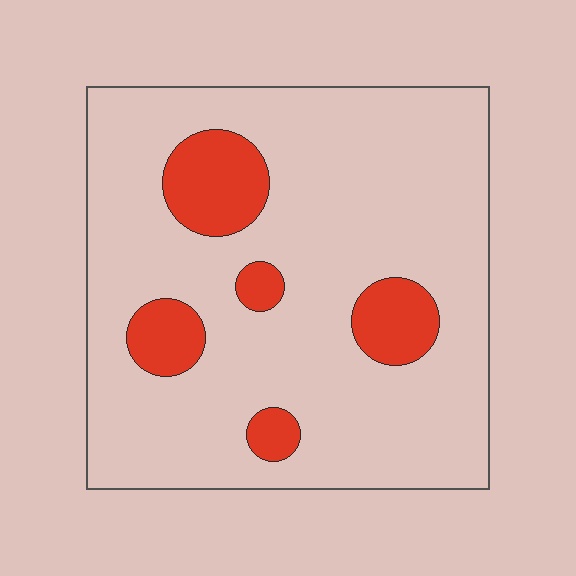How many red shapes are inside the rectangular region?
5.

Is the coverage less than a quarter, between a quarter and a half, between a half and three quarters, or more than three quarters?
Less than a quarter.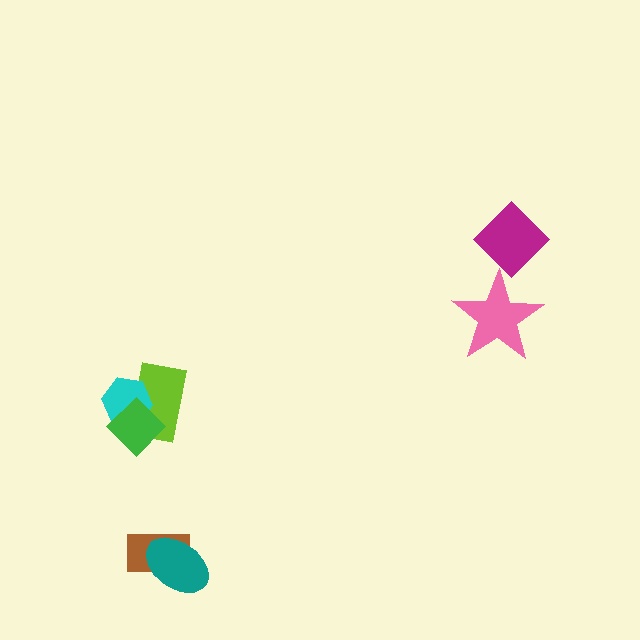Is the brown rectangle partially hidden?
Yes, it is partially covered by another shape.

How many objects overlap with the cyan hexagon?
2 objects overlap with the cyan hexagon.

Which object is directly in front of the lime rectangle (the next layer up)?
The cyan hexagon is directly in front of the lime rectangle.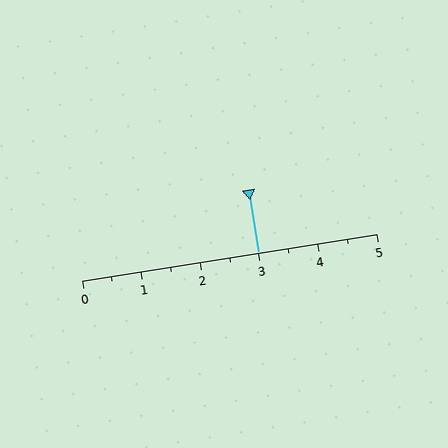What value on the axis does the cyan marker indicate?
The marker indicates approximately 3.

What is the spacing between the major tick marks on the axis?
The major ticks are spaced 1 apart.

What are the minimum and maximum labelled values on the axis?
The axis runs from 0 to 5.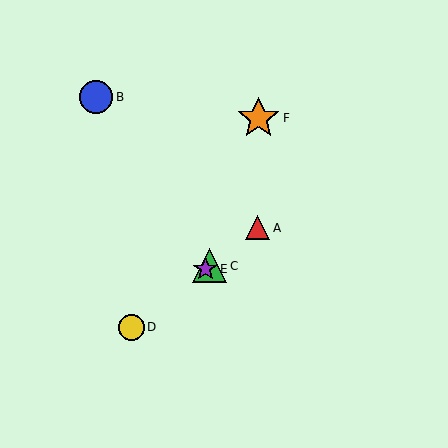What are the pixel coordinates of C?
Object C is at (209, 266).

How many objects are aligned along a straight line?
4 objects (A, C, D, E) are aligned along a straight line.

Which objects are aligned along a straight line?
Objects A, C, D, E are aligned along a straight line.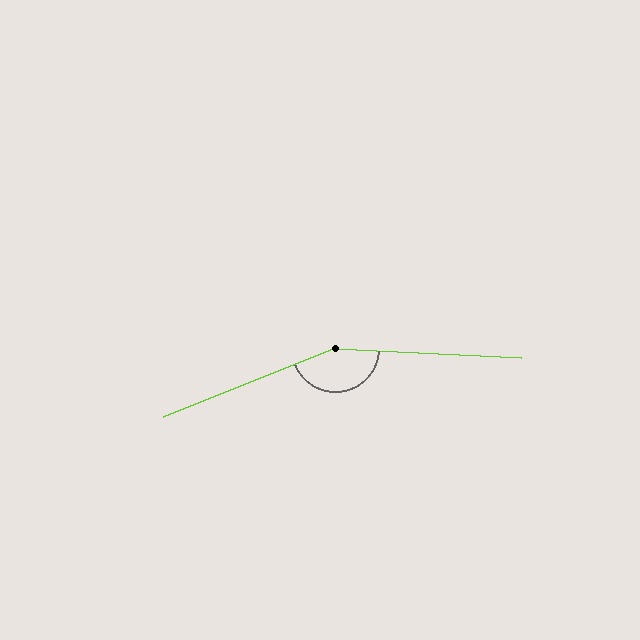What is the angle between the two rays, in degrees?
Approximately 155 degrees.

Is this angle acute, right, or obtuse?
It is obtuse.